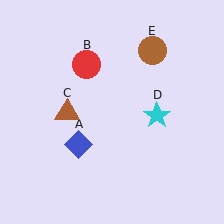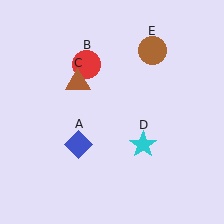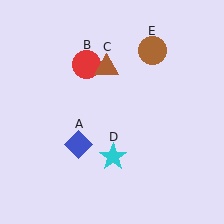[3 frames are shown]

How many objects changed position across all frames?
2 objects changed position: brown triangle (object C), cyan star (object D).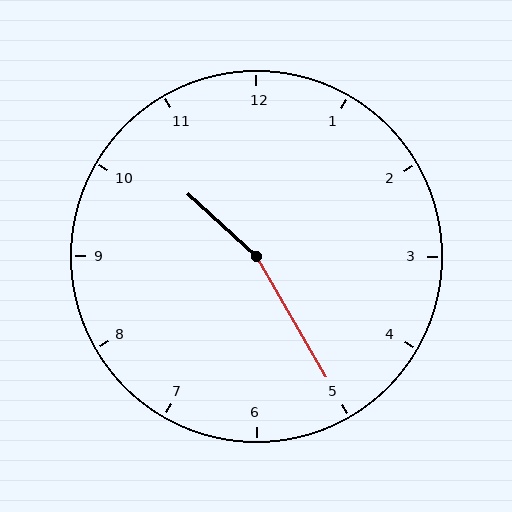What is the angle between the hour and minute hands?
Approximately 162 degrees.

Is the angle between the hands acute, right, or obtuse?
It is obtuse.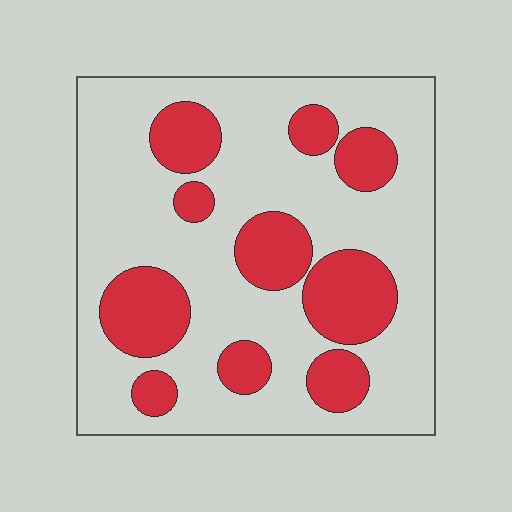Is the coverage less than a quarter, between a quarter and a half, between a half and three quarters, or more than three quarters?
Between a quarter and a half.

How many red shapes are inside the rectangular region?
10.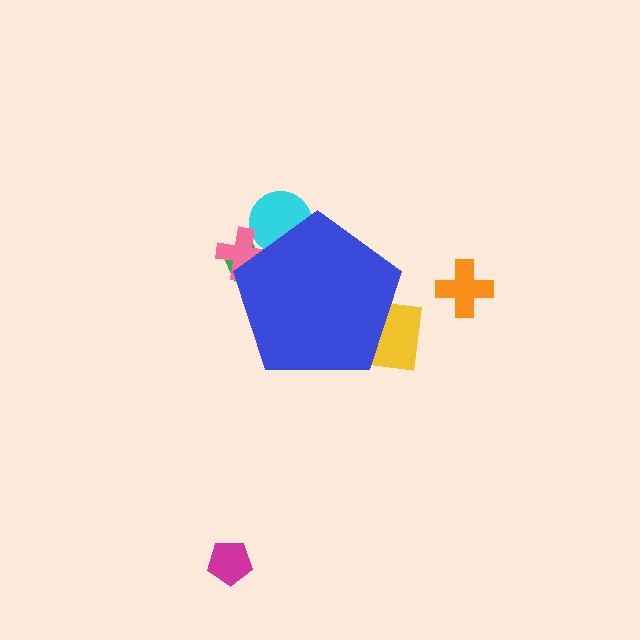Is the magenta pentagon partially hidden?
No, the magenta pentagon is fully visible.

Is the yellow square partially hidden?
Yes, the yellow square is partially hidden behind the blue pentagon.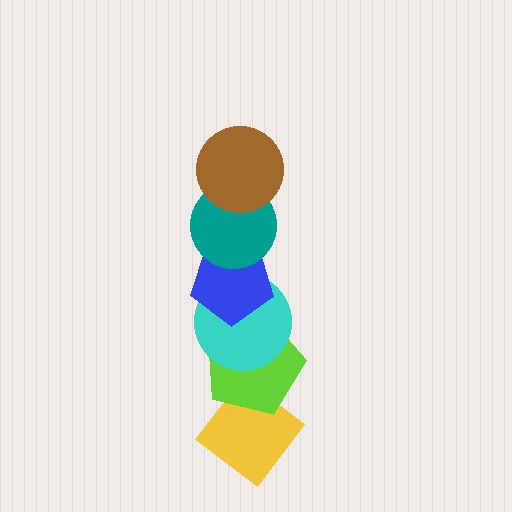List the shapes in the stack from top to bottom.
From top to bottom: the brown circle, the teal circle, the blue pentagon, the cyan circle, the lime pentagon, the yellow diamond.